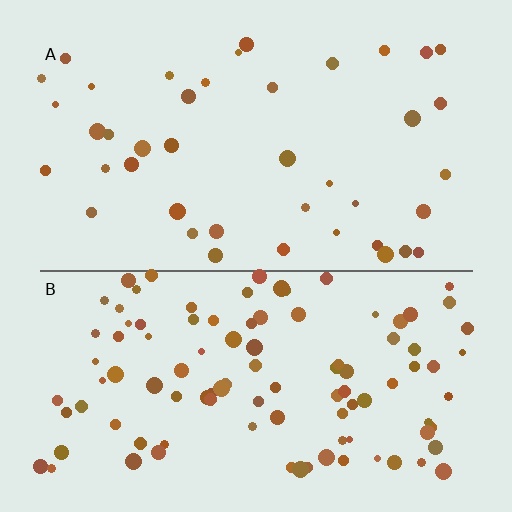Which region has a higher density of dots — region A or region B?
B (the bottom).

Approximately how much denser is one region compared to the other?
Approximately 2.5× — region B over region A.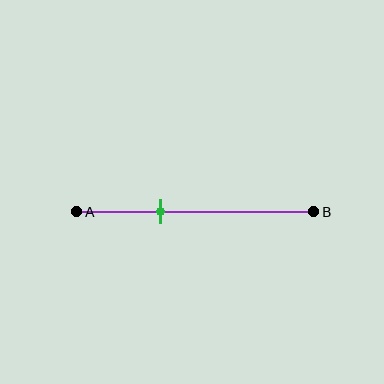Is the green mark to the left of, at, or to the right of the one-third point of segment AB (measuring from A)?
The green mark is approximately at the one-third point of segment AB.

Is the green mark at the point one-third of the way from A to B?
Yes, the mark is approximately at the one-third point.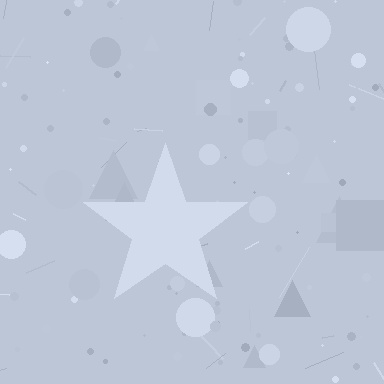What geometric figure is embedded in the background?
A star is embedded in the background.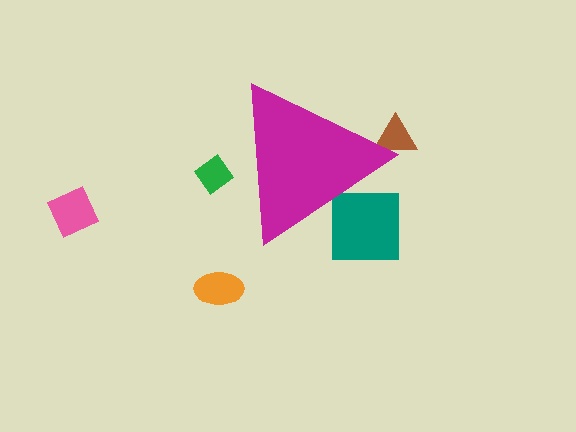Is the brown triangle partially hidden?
Yes, the brown triangle is partially hidden behind the magenta triangle.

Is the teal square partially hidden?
Yes, the teal square is partially hidden behind the magenta triangle.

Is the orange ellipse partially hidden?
No, the orange ellipse is fully visible.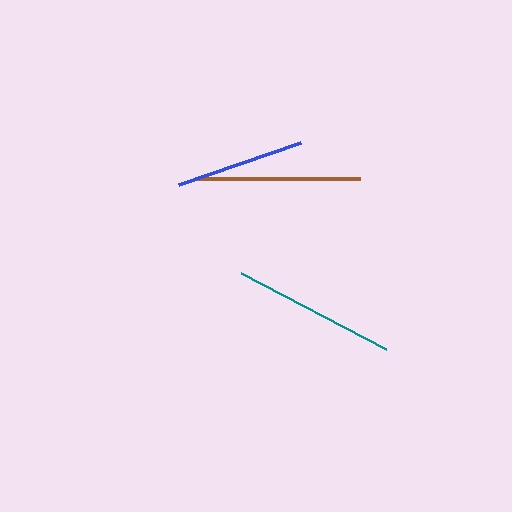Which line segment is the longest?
The teal line is the longest at approximately 165 pixels.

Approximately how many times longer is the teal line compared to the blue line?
The teal line is approximately 1.3 times the length of the blue line.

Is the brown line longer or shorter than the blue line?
The brown line is longer than the blue line.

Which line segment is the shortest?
The blue line is the shortest at approximately 129 pixels.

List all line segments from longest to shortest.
From longest to shortest: teal, brown, blue.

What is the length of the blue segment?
The blue segment is approximately 129 pixels long.